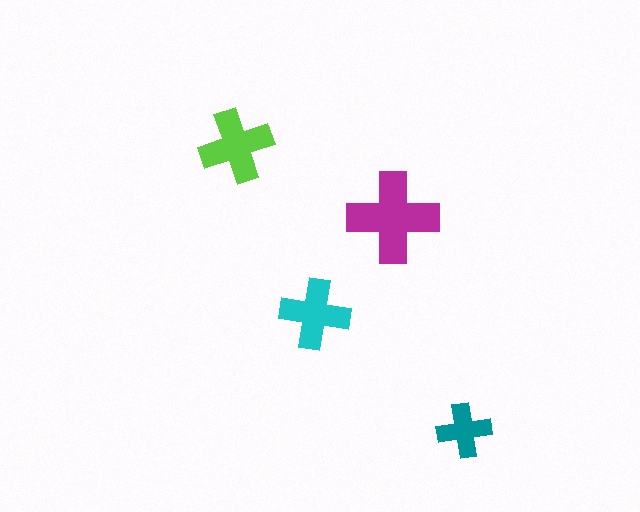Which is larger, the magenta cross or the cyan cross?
The magenta one.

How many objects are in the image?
There are 4 objects in the image.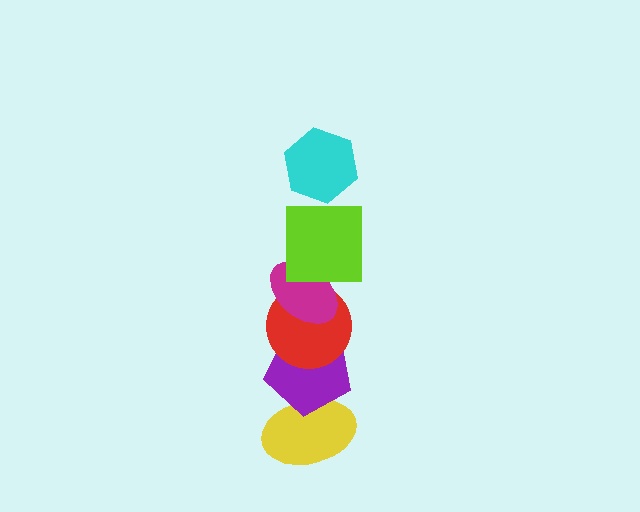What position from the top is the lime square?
The lime square is 2nd from the top.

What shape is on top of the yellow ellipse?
The purple pentagon is on top of the yellow ellipse.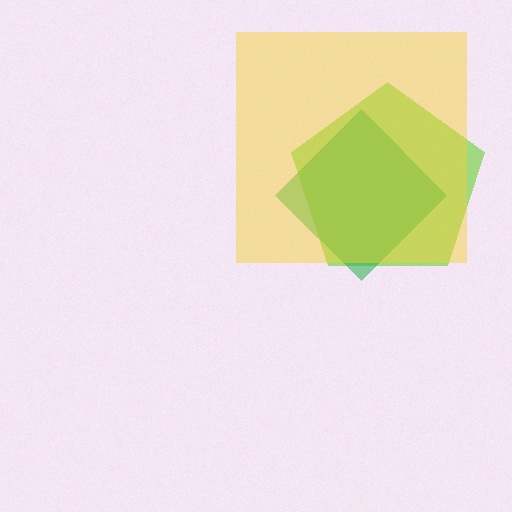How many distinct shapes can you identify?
There are 3 distinct shapes: a lime pentagon, a green diamond, a yellow square.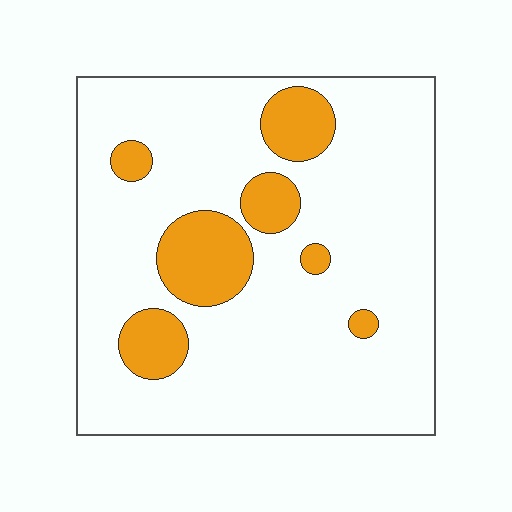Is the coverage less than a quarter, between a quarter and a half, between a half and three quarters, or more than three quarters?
Less than a quarter.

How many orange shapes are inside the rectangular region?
7.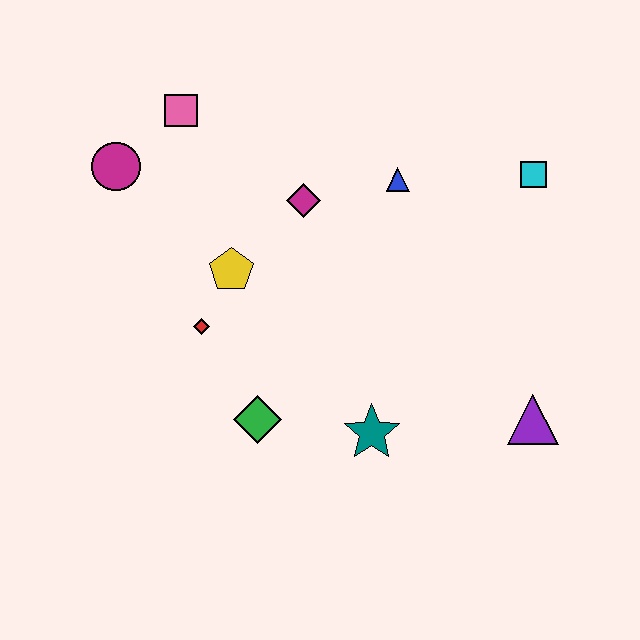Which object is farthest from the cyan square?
The magenta circle is farthest from the cyan square.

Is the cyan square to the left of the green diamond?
No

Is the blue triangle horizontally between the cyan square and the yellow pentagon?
Yes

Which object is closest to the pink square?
The magenta circle is closest to the pink square.